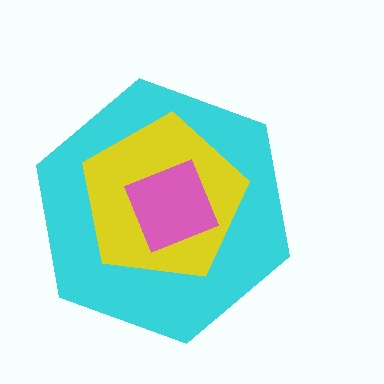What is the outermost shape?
The cyan hexagon.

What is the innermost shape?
The pink square.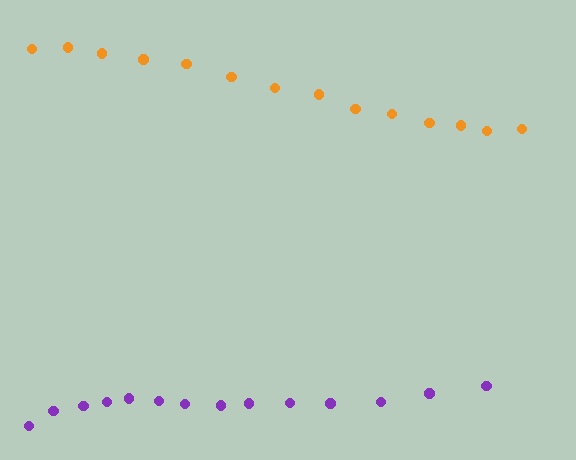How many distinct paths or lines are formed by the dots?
There are 2 distinct paths.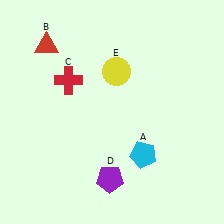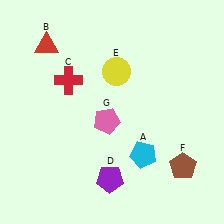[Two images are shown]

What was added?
A brown pentagon (F), a pink pentagon (G) were added in Image 2.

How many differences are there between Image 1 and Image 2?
There are 2 differences between the two images.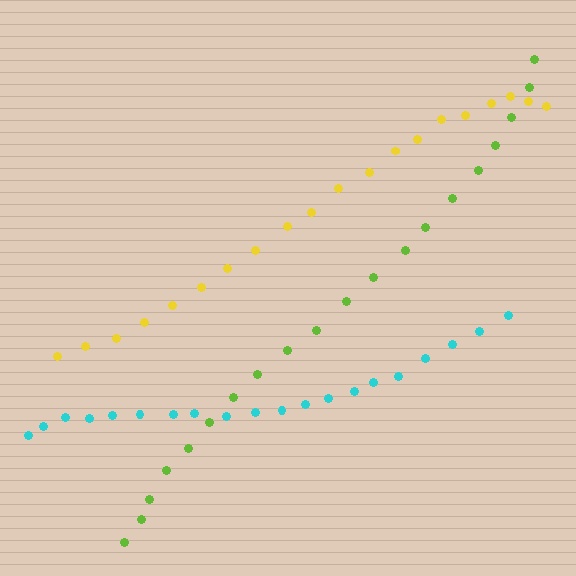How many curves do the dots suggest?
There are 3 distinct paths.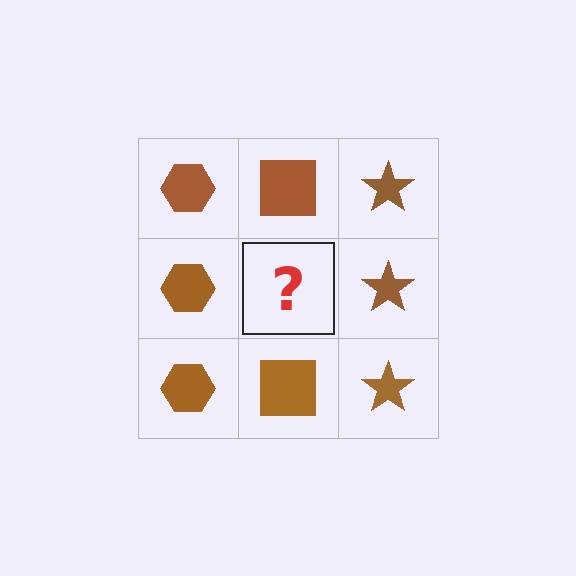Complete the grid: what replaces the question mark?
The question mark should be replaced with a brown square.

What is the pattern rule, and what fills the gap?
The rule is that each column has a consistent shape. The gap should be filled with a brown square.